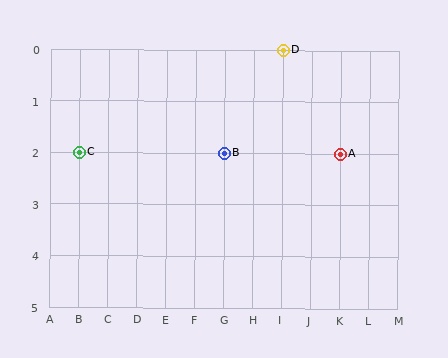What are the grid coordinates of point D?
Point D is at grid coordinates (I, 0).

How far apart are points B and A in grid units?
Points B and A are 4 columns apart.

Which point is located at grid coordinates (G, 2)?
Point B is at (G, 2).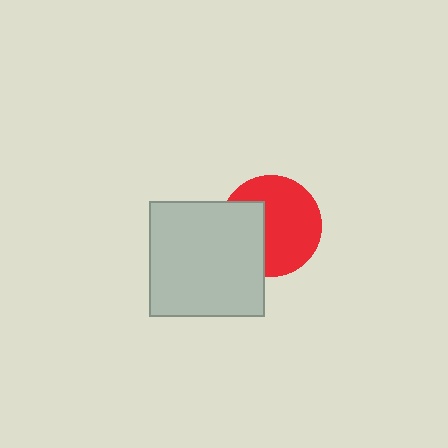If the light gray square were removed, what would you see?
You would see the complete red circle.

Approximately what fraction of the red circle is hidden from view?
Roughly 35% of the red circle is hidden behind the light gray square.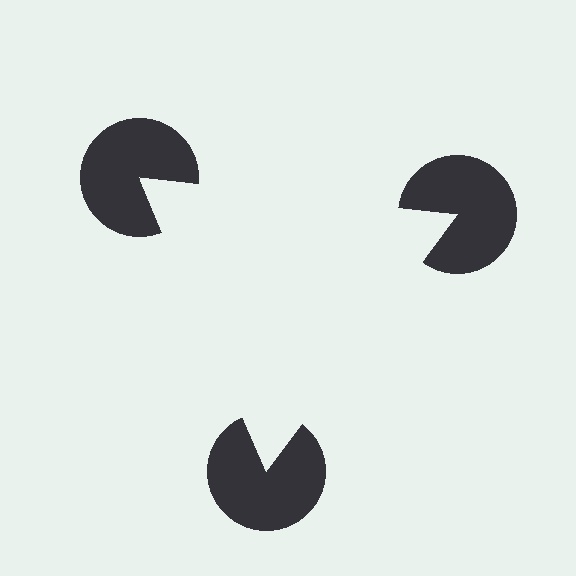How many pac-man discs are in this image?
There are 3 — one at each vertex of the illusory triangle.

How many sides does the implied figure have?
3 sides.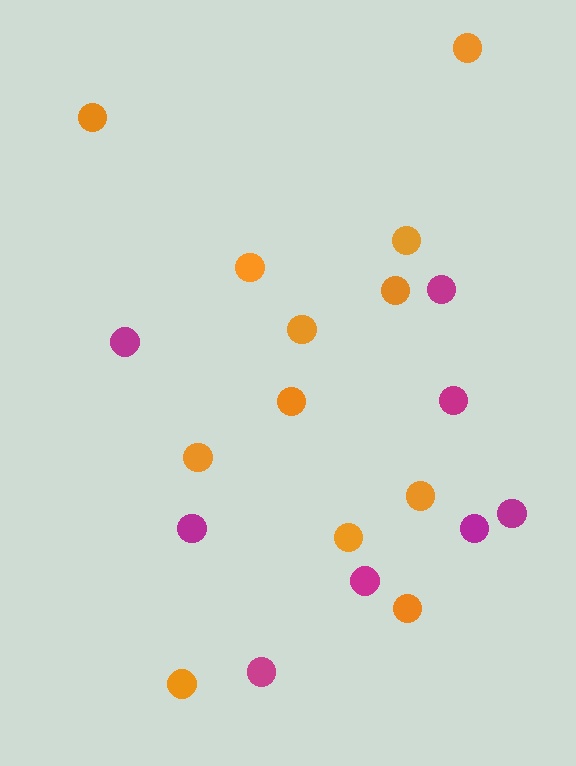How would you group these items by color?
There are 2 groups: one group of magenta circles (8) and one group of orange circles (12).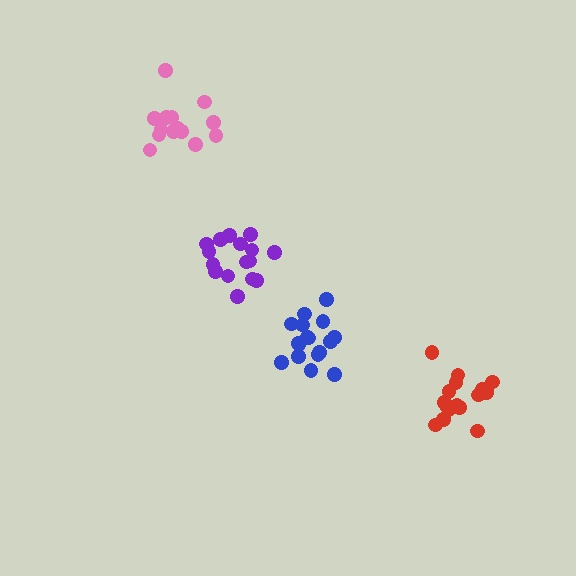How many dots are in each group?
Group 1: 18 dots, Group 2: 14 dots, Group 3: 17 dots, Group 4: 16 dots (65 total).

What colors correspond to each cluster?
The clusters are colored: red, pink, blue, purple.